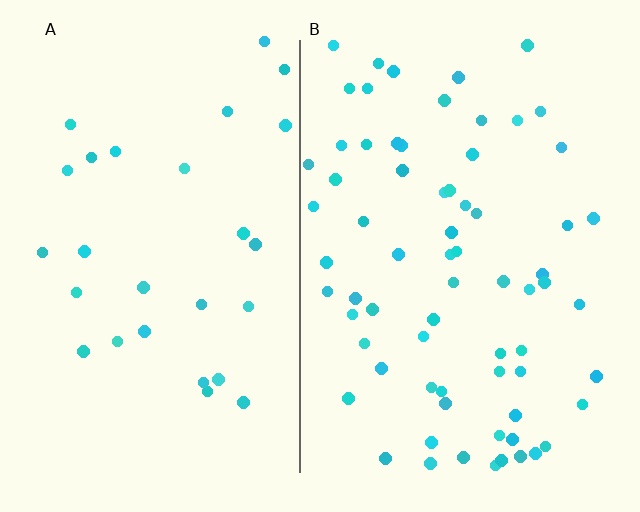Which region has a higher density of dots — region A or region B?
B (the right).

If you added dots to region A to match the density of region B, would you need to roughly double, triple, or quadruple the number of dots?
Approximately double.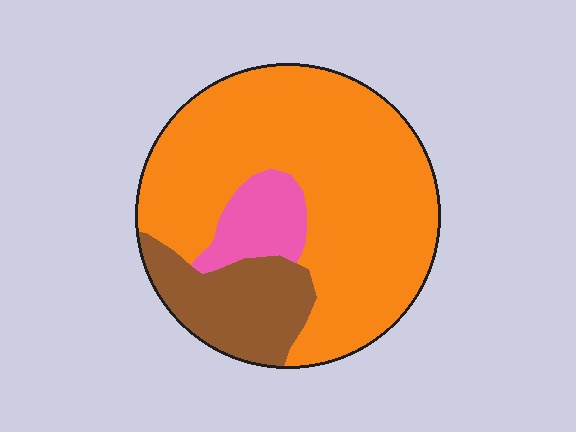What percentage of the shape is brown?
Brown takes up about one fifth (1/5) of the shape.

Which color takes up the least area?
Pink, at roughly 10%.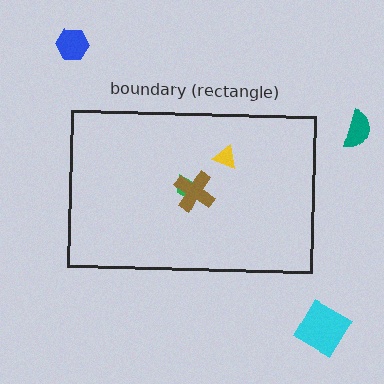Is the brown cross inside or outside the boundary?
Inside.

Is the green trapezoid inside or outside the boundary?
Inside.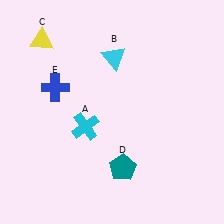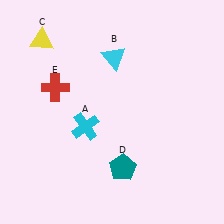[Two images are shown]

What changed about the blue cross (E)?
In Image 1, E is blue. In Image 2, it changed to red.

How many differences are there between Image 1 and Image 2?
There is 1 difference between the two images.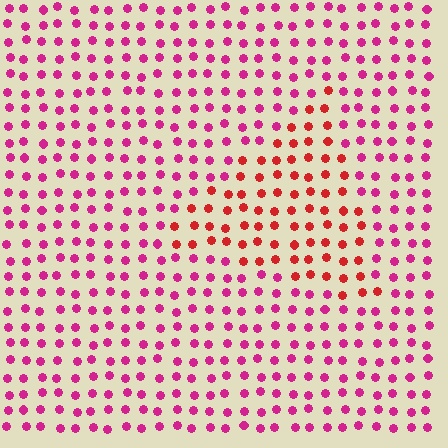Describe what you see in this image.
The image is filled with small magenta elements in a uniform arrangement. A triangle-shaped region is visible where the elements are tinted to a slightly different hue, forming a subtle color boundary.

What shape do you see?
I see a triangle.